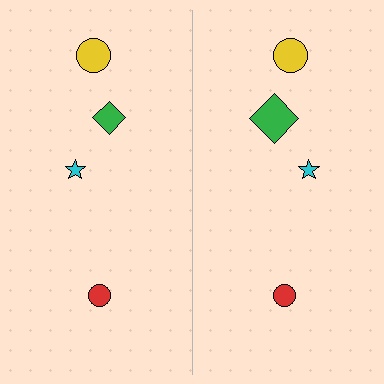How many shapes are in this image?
There are 8 shapes in this image.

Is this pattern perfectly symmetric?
No, the pattern is not perfectly symmetric. The green diamond on the right side has a different size than its mirror counterpart.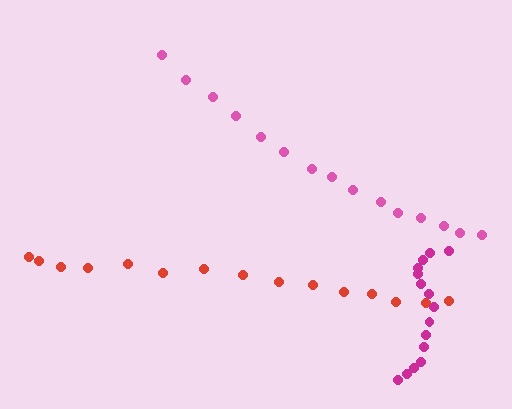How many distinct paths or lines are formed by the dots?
There are 3 distinct paths.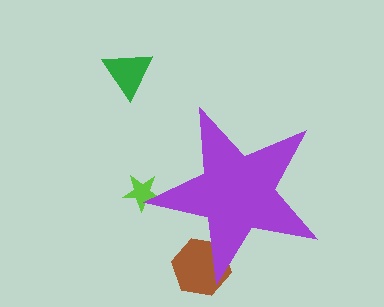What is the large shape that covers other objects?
A purple star.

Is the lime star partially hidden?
Yes, the lime star is partially hidden behind the purple star.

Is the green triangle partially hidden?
No, the green triangle is fully visible.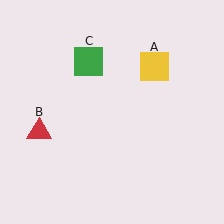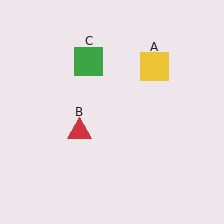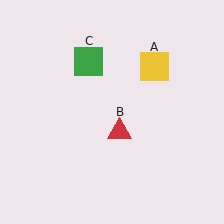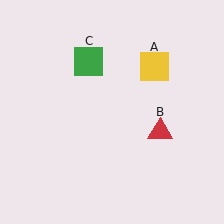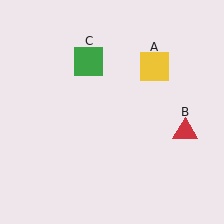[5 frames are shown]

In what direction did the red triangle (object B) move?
The red triangle (object B) moved right.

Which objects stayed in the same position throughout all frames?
Yellow square (object A) and green square (object C) remained stationary.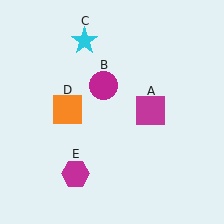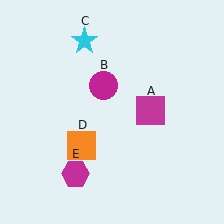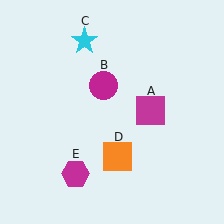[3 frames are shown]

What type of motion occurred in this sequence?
The orange square (object D) rotated counterclockwise around the center of the scene.